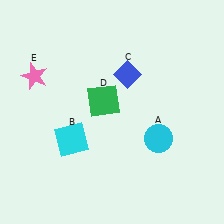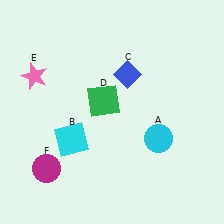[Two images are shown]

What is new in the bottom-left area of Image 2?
A magenta circle (F) was added in the bottom-left area of Image 2.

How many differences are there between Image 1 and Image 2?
There is 1 difference between the two images.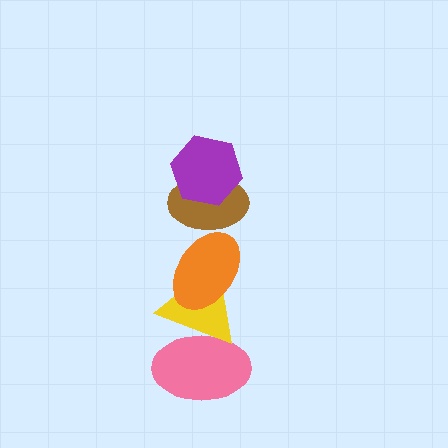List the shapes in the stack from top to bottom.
From top to bottom: the purple hexagon, the brown ellipse, the orange ellipse, the yellow triangle, the pink ellipse.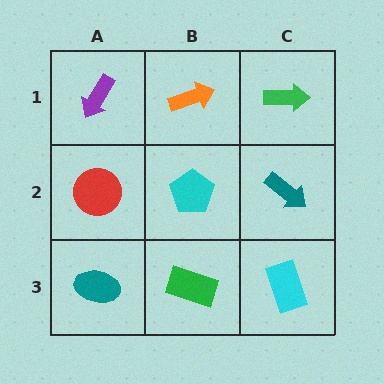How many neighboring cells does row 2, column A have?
3.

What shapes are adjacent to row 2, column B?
An orange arrow (row 1, column B), a green rectangle (row 3, column B), a red circle (row 2, column A), a teal arrow (row 2, column C).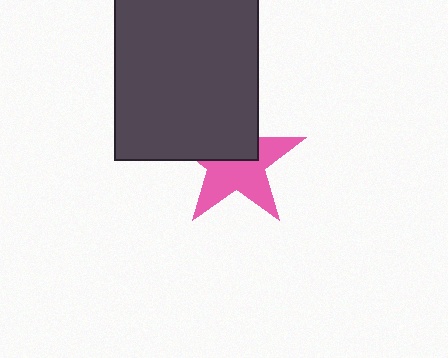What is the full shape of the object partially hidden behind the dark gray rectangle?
The partially hidden object is a pink star.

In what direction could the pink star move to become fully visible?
The pink star could move down. That would shift it out from behind the dark gray rectangle entirely.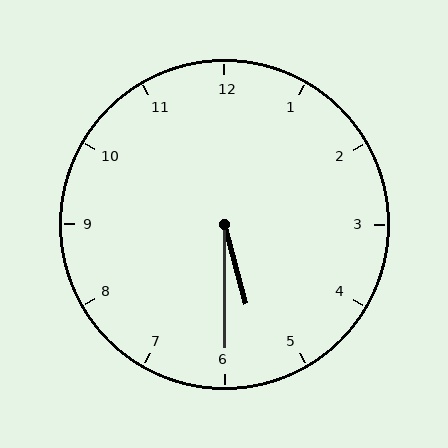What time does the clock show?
5:30.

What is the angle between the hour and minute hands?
Approximately 15 degrees.